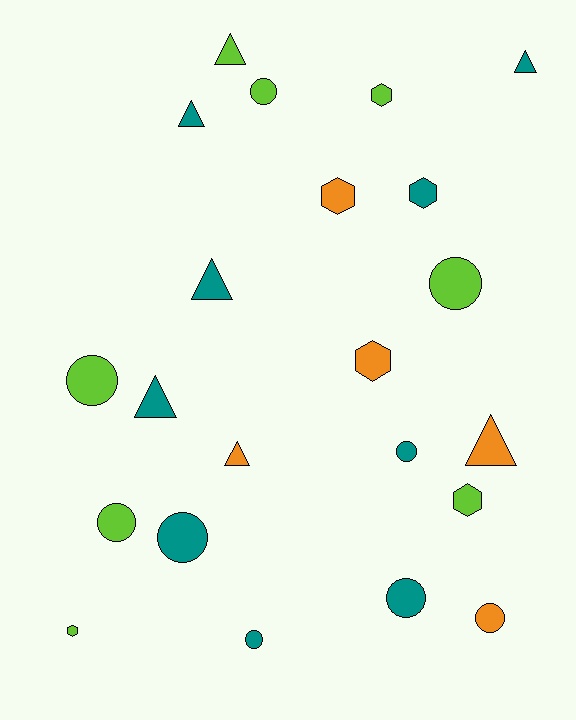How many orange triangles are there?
There are 2 orange triangles.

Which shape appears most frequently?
Circle, with 9 objects.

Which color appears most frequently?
Teal, with 9 objects.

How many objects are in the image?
There are 22 objects.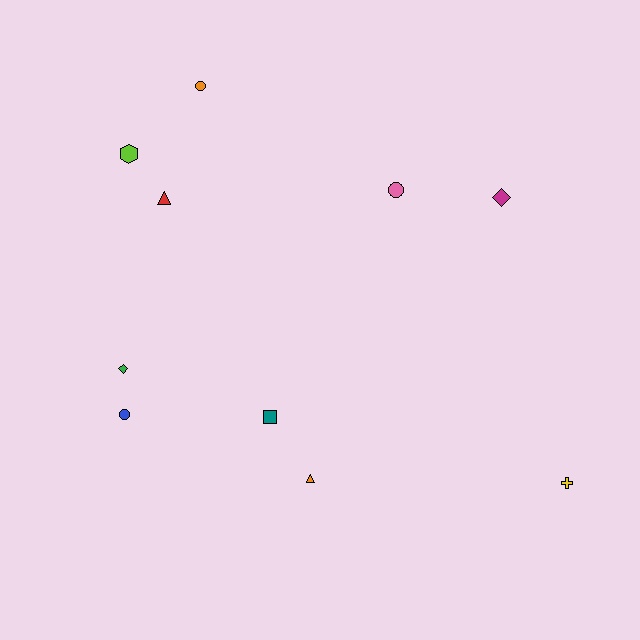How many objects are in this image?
There are 10 objects.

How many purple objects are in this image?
There are no purple objects.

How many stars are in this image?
There are no stars.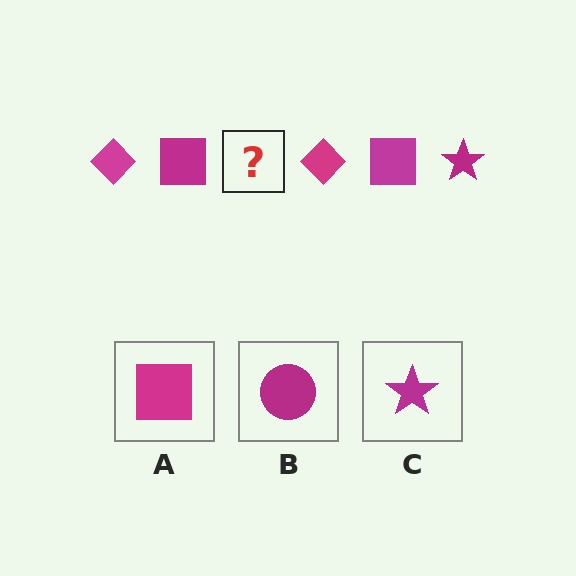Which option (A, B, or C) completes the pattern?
C.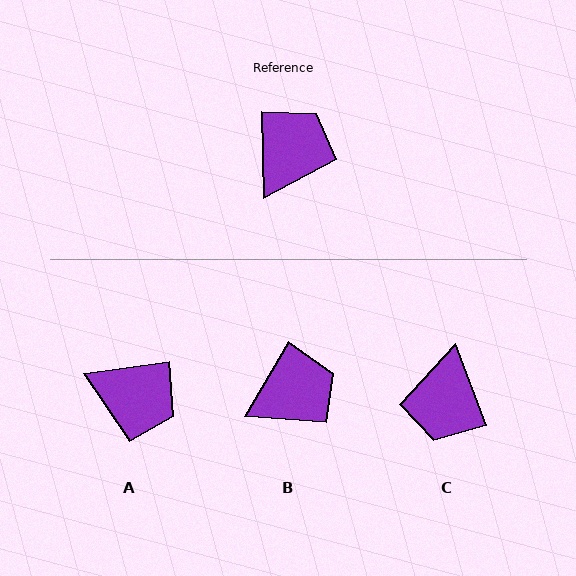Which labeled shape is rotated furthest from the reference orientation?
C, about 161 degrees away.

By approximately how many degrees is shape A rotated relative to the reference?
Approximately 84 degrees clockwise.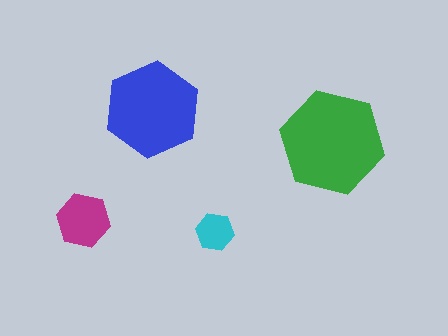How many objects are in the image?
There are 4 objects in the image.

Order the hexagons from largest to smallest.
the green one, the blue one, the magenta one, the cyan one.